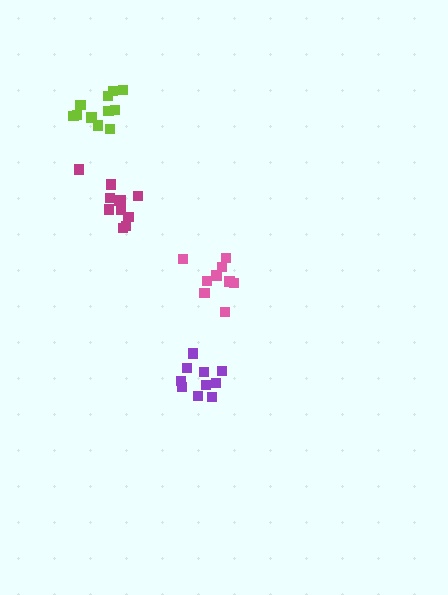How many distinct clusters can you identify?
There are 4 distinct clusters.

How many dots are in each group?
Group 1: 9 dots, Group 2: 11 dots, Group 3: 10 dots, Group 4: 11 dots (41 total).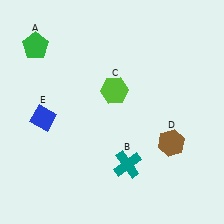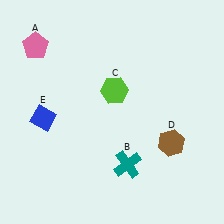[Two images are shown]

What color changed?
The pentagon (A) changed from green in Image 1 to pink in Image 2.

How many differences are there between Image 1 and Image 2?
There is 1 difference between the two images.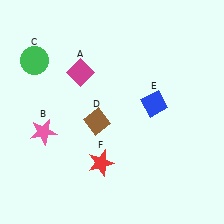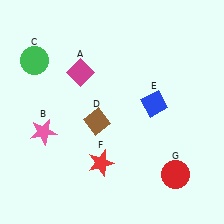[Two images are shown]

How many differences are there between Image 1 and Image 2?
There is 1 difference between the two images.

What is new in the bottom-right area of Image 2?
A red circle (G) was added in the bottom-right area of Image 2.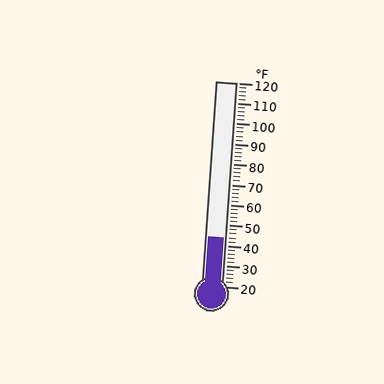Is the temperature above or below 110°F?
The temperature is below 110°F.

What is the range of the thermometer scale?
The thermometer scale ranges from 20°F to 120°F.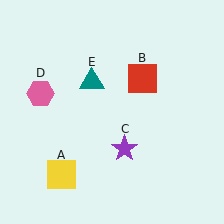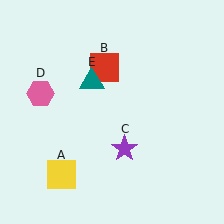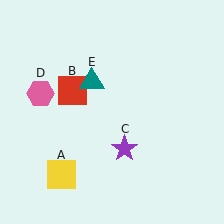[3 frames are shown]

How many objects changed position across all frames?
1 object changed position: red square (object B).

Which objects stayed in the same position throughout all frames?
Yellow square (object A) and purple star (object C) and pink hexagon (object D) and teal triangle (object E) remained stationary.